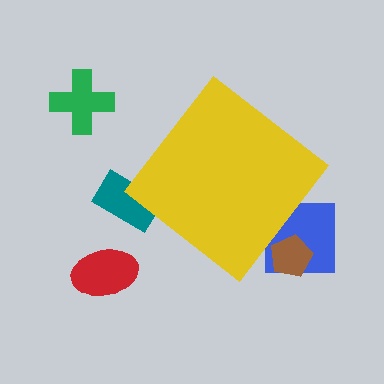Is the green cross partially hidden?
No, the green cross is fully visible.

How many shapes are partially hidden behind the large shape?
3 shapes are partially hidden.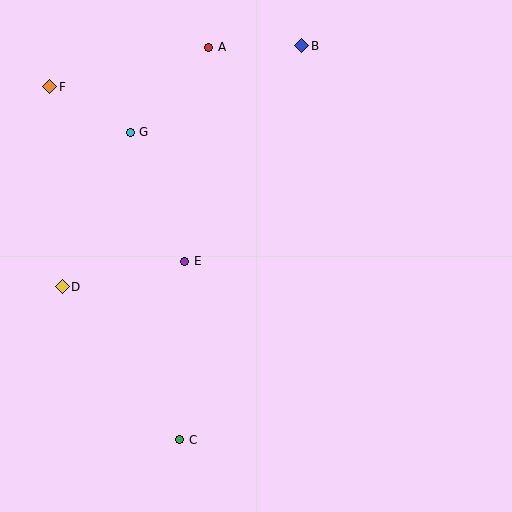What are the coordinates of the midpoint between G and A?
The midpoint between G and A is at (170, 90).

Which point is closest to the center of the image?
Point E at (185, 261) is closest to the center.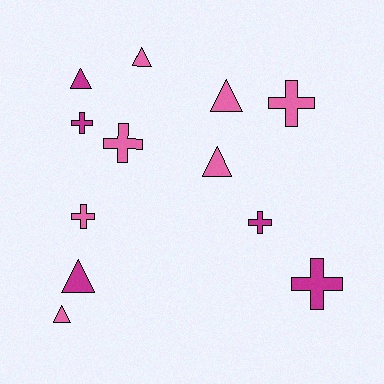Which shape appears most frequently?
Triangle, with 6 objects.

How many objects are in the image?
There are 12 objects.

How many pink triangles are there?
There are 4 pink triangles.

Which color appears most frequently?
Pink, with 7 objects.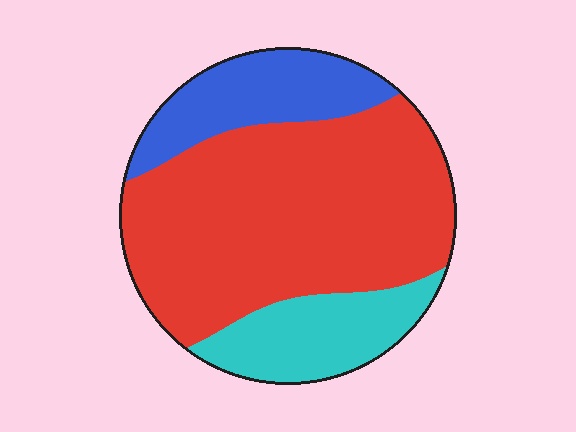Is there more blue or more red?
Red.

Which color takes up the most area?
Red, at roughly 65%.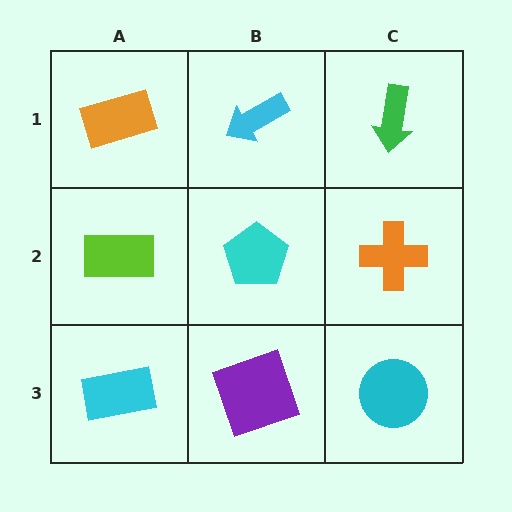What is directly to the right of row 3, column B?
A cyan circle.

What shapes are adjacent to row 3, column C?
An orange cross (row 2, column C), a purple square (row 3, column B).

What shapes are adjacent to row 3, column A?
A lime rectangle (row 2, column A), a purple square (row 3, column B).